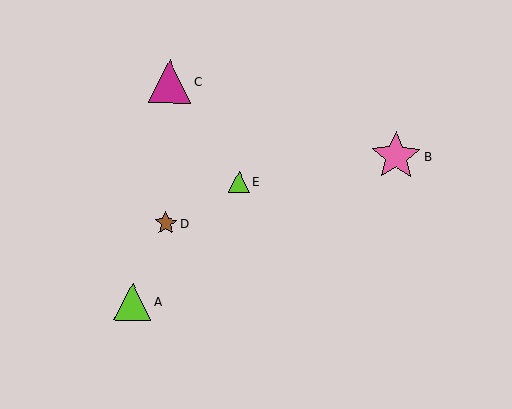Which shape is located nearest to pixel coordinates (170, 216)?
The brown star (labeled D) at (166, 223) is nearest to that location.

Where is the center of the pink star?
The center of the pink star is at (396, 156).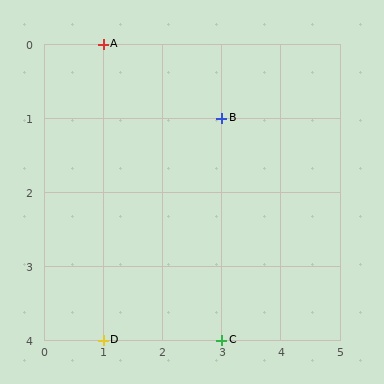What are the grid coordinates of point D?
Point D is at grid coordinates (1, 4).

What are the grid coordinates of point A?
Point A is at grid coordinates (1, 0).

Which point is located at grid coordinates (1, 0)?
Point A is at (1, 0).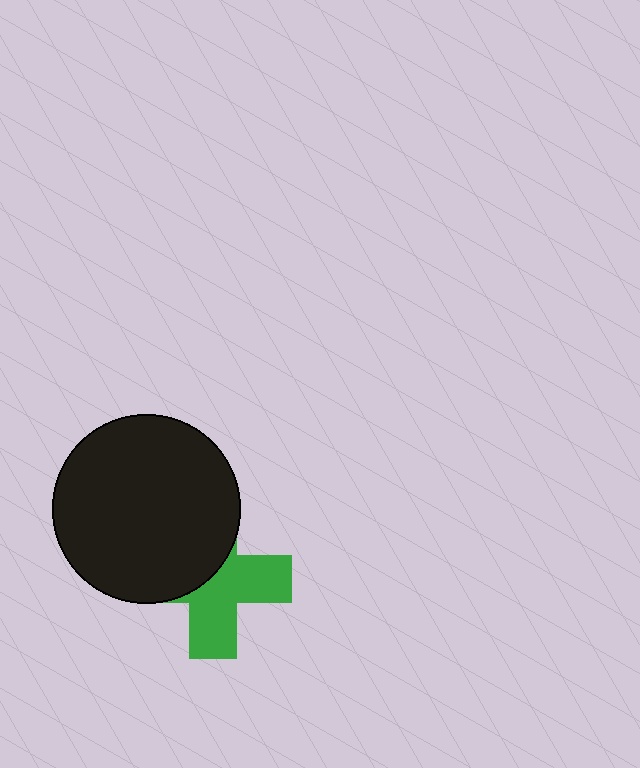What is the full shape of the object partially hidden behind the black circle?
The partially hidden object is a green cross.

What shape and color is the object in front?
The object in front is a black circle.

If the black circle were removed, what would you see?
You would see the complete green cross.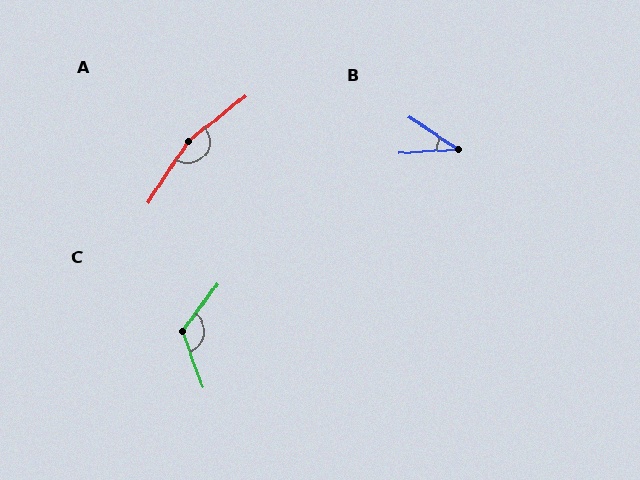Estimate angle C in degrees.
Approximately 124 degrees.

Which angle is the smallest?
B, at approximately 37 degrees.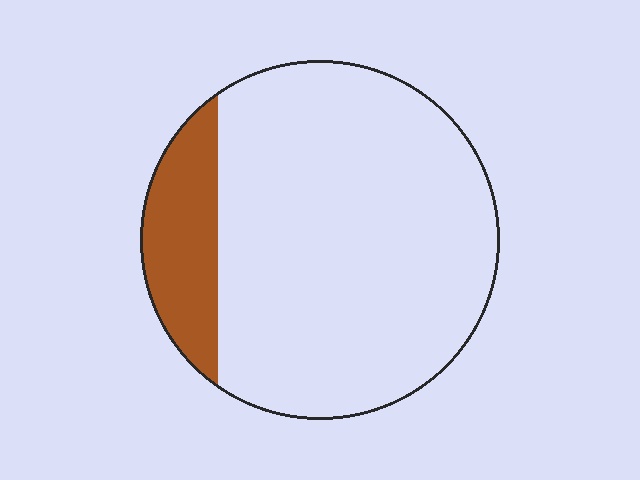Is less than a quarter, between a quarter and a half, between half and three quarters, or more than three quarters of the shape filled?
Less than a quarter.